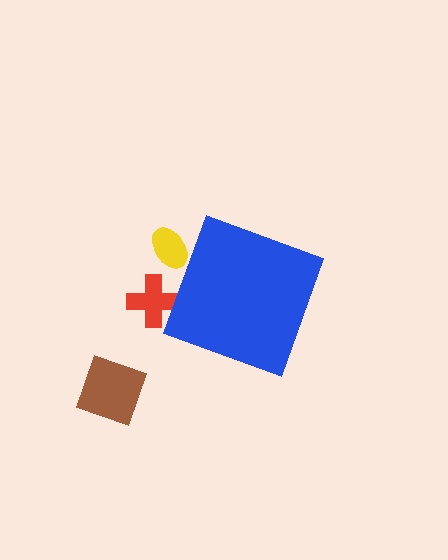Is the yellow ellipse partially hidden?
Yes, the yellow ellipse is partially hidden behind the blue diamond.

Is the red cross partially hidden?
Yes, the red cross is partially hidden behind the blue diamond.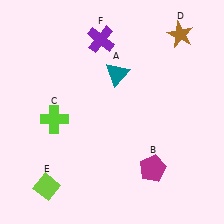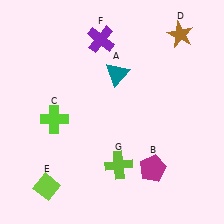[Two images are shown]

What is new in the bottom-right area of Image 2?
A lime cross (G) was added in the bottom-right area of Image 2.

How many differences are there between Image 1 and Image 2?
There is 1 difference between the two images.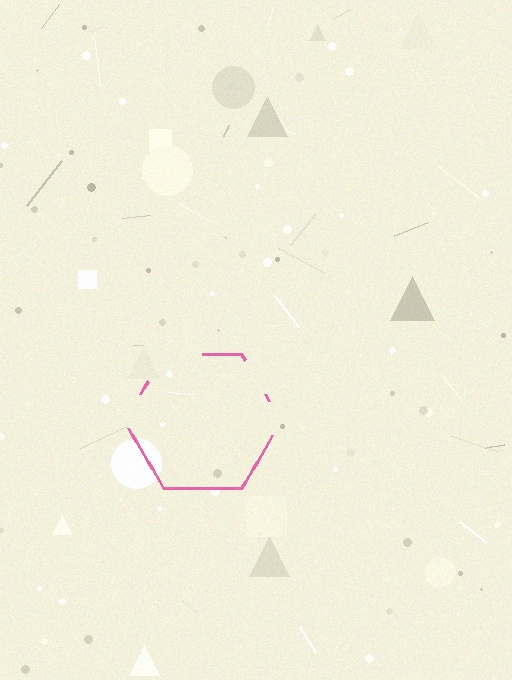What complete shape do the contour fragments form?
The contour fragments form a hexagon.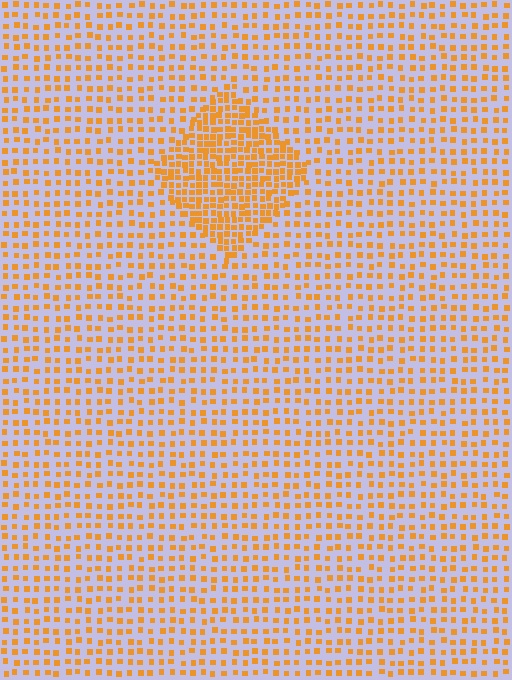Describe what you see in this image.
The image contains small orange elements arranged at two different densities. A diamond-shaped region is visible where the elements are more densely packed than the surrounding area.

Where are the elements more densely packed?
The elements are more densely packed inside the diamond boundary.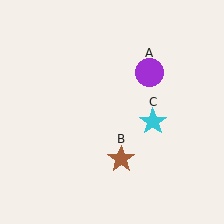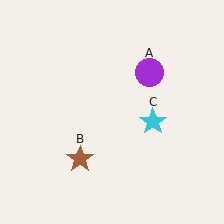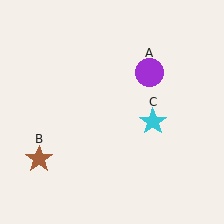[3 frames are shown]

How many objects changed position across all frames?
1 object changed position: brown star (object B).